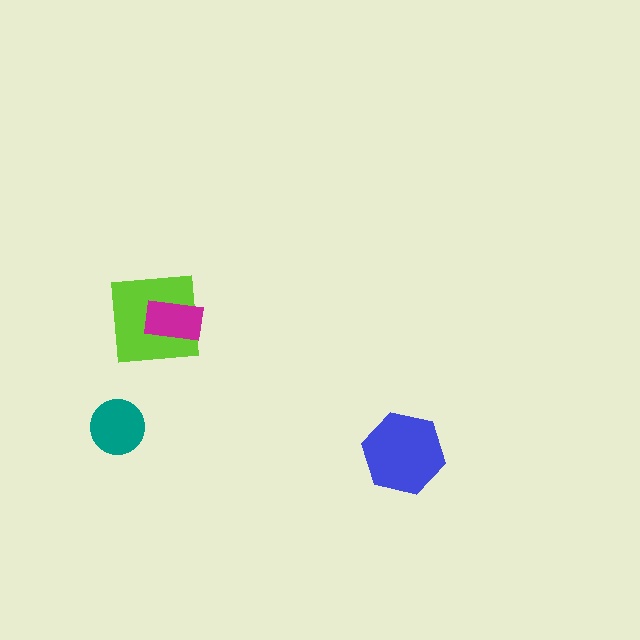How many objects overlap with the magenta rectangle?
1 object overlaps with the magenta rectangle.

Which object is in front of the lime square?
The magenta rectangle is in front of the lime square.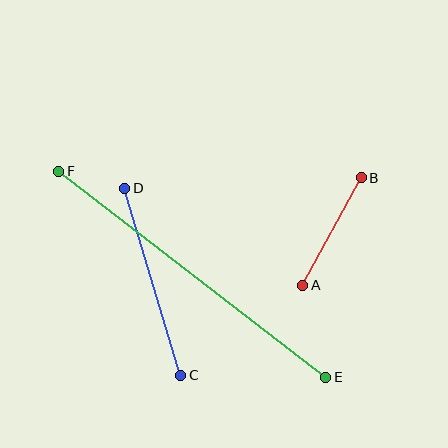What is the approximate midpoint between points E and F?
The midpoint is at approximately (192, 274) pixels.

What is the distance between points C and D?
The distance is approximately 196 pixels.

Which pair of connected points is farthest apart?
Points E and F are farthest apart.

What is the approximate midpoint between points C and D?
The midpoint is at approximately (153, 282) pixels.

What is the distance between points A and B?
The distance is approximately 122 pixels.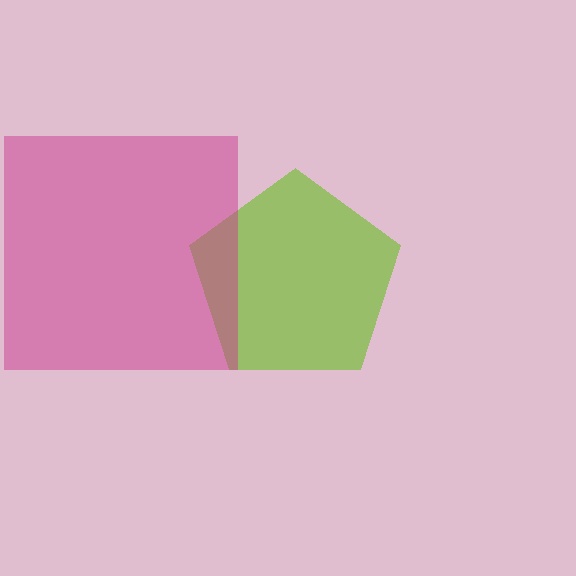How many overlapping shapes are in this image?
There are 2 overlapping shapes in the image.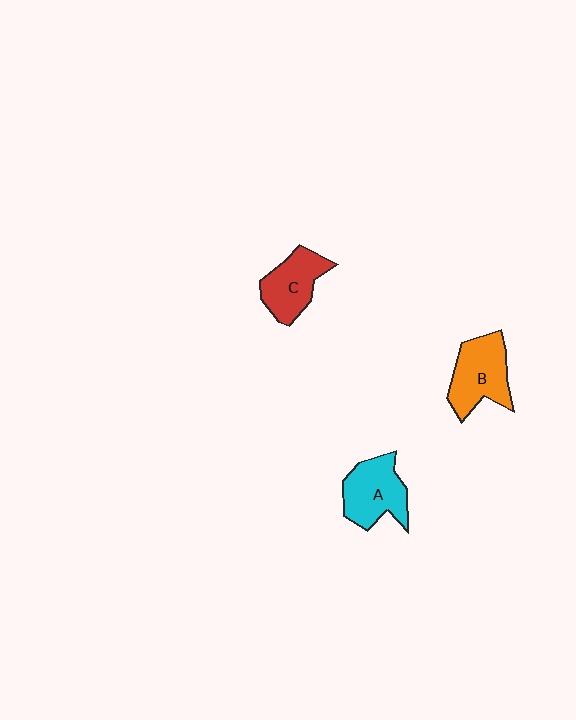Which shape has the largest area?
Shape B (orange).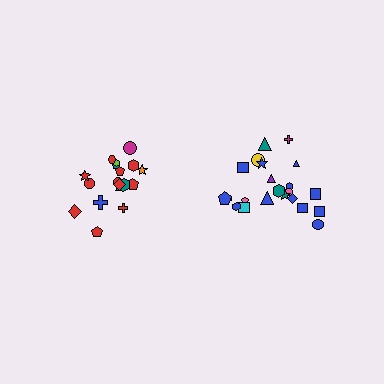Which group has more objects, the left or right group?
The right group.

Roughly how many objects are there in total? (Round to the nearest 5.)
Roughly 40 objects in total.